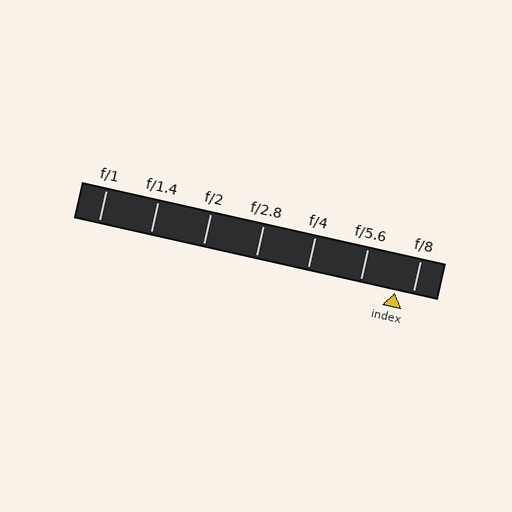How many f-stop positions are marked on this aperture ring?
There are 7 f-stop positions marked.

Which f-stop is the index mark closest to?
The index mark is closest to f/8.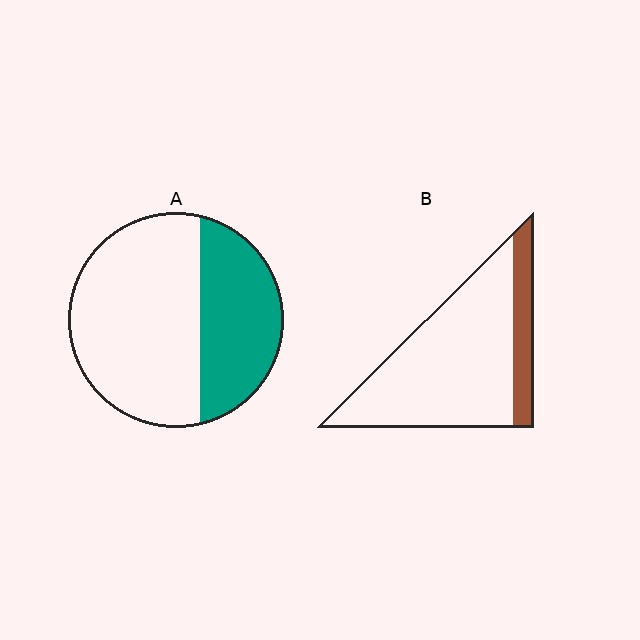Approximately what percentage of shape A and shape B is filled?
A is approximately 35% and B is approximately 20%.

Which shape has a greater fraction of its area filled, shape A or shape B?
Shape A.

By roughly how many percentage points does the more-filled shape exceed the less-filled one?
By roughly 20 percentage points (A over B).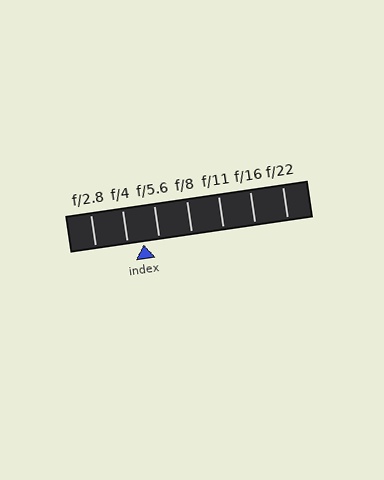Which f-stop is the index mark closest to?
The index mark is closest to f/4.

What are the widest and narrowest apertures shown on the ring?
The widest aperture shown is f/2.8 and the narrowest is f/22.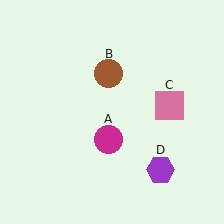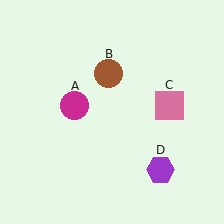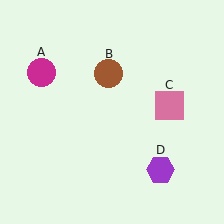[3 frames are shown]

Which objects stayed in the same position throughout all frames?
Brown circle (object B) and pink square (object C) and purple hexagon (object D) remained stationary.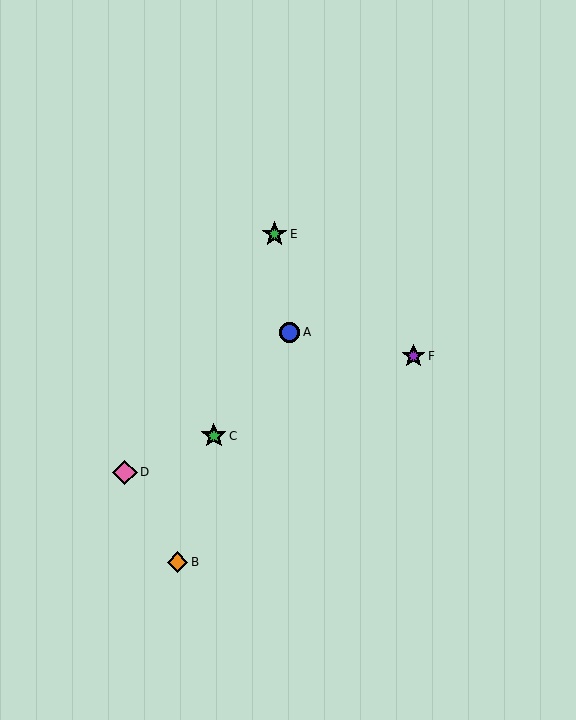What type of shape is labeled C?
Shape C is a green star.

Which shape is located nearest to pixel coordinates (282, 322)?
The blue circle (labeled A) at (290, 332) is nearest to that location.